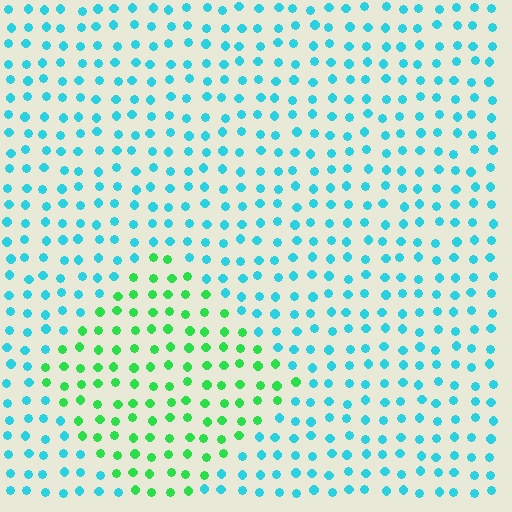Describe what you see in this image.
The image is filled with small cyan elements in a uniform arrangement. A diamond-shaped region is visible where the elements are tinted to a slightly different hue, forming a subtle color boundary.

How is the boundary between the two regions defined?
The boundary is defined purely by a slight shift in hue (about 54 degrees). Spacing, size, and orientation are identical on both sides.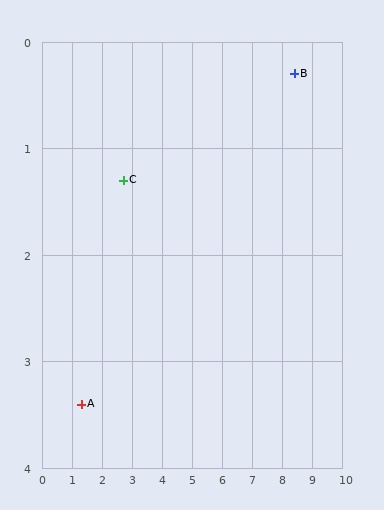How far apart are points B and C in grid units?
Points B and C are about 5.8 grid units apart.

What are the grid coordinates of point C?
Point C is at approximately (2.7, 1.3).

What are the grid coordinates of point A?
Point A is at approximately (1.3, 3.4).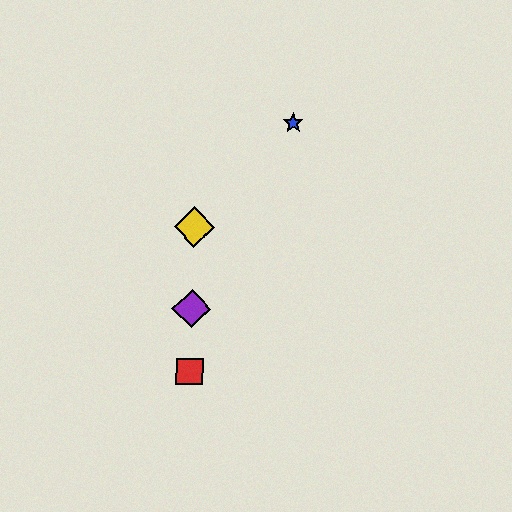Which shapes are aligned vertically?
The red square, the green diamond, the yellow diamond, the purple diamond are aligned vertically.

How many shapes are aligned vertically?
4 shapes (the red square, the green diamond, the yellow diamond, the purple diamond) are aligned vertically.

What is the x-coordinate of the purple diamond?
The purple diamond is at x≈192.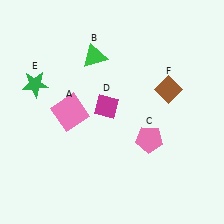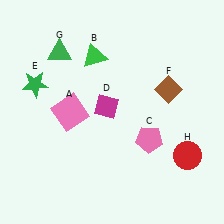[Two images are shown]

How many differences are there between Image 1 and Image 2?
There are 2 differences between the two images.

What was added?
A green triangle (G), a red circle (H) were added in Image 2.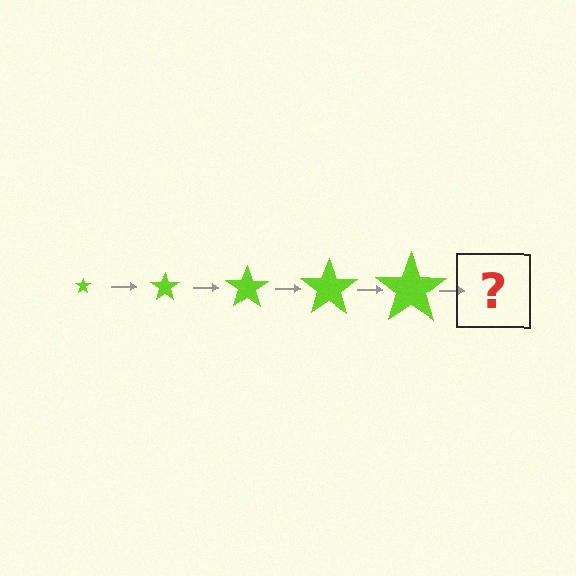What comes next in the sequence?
The next element should be a lime star, larger than the previous one.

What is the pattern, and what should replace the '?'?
The pattern is that the star gets progressively larger each step. The '?' should be a lime star, larger than the previous one.